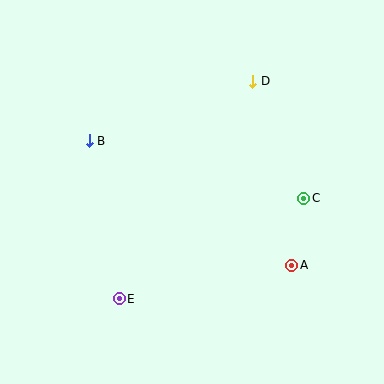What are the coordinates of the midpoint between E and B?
The midpoint between E and B is at (104, 220).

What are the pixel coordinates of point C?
Point C is at (304, 198).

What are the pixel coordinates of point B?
Point B is at (89, 141).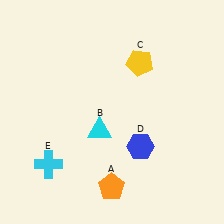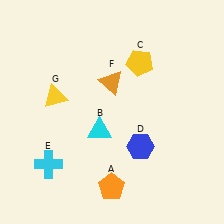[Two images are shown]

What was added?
An orange triangle (F), a yellow triangle (G) were added in Image 2.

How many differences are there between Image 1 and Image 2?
There are 2 differences between the two images.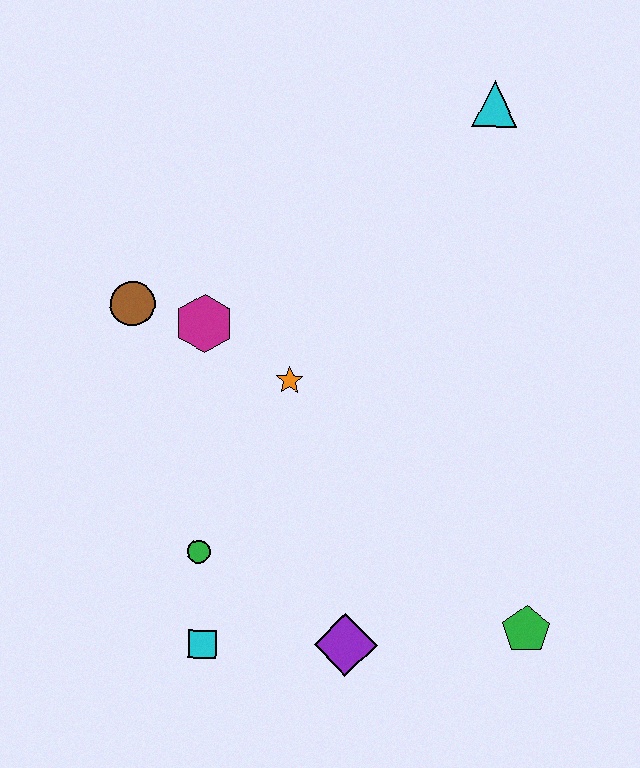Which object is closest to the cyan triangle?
The orange star is closest to the cyan triangle.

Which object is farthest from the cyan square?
The cyan triangle is farthest from the cyan square.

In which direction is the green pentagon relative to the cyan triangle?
The green pentagon is below the cyan triangle.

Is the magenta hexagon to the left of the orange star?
Yes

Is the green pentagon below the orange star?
Yes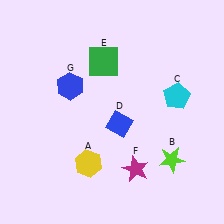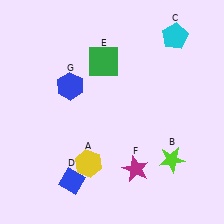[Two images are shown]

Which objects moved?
The objects that moved are: the cyan pentagon (C), the blue diamond (D).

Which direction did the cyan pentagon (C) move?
The cyan pentagon (C) moved up.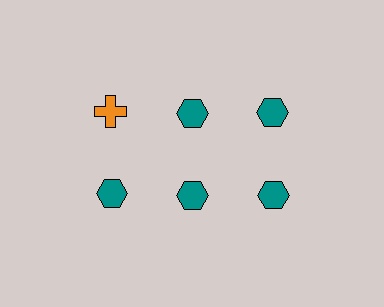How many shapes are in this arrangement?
There are 6 shapes arranged in a grid pattern.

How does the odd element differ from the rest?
It differs in both color (orange instead of teal) and shape (cross instead of hexagon).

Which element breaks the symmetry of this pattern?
The orange cross in the top row, leftmost column breaks the symmetry. All other shapes are teal hexagons.